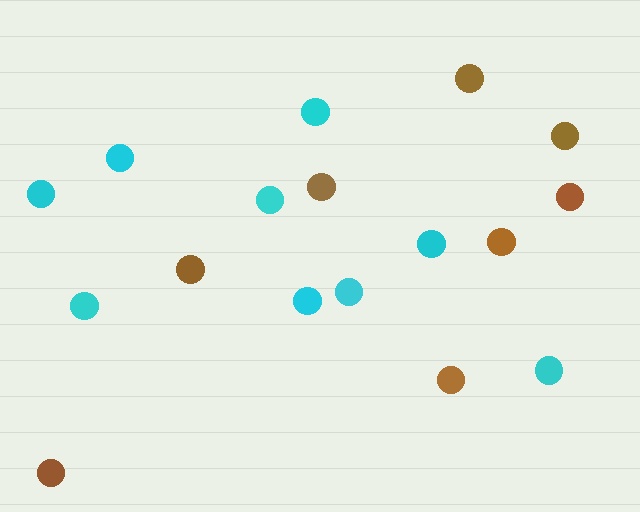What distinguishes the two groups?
There are 2 groups: one group of brown circles (8) and one group of cyan circles (9).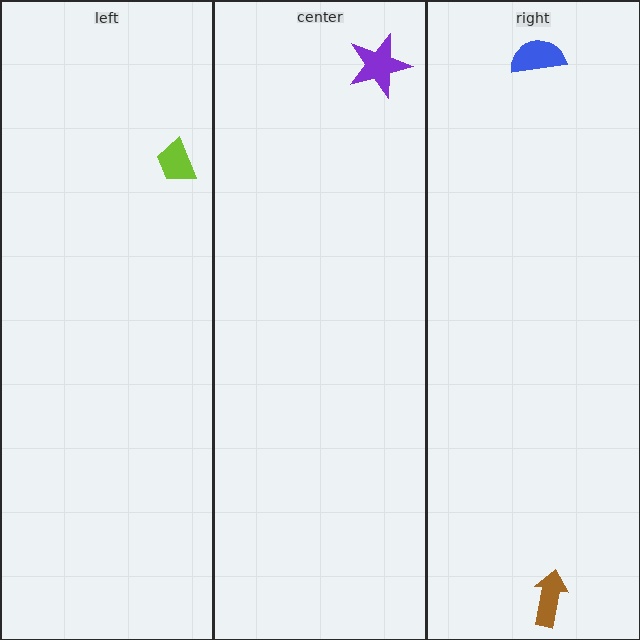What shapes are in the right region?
The brown arrow, the blue semicircle.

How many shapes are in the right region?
2.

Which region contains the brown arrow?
The right region.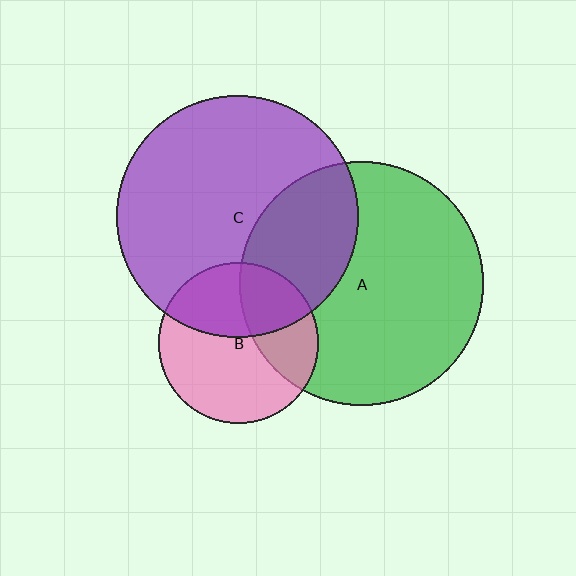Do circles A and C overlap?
Yes.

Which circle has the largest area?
Circle A (green).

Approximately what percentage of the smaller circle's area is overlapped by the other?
Approximately 30%.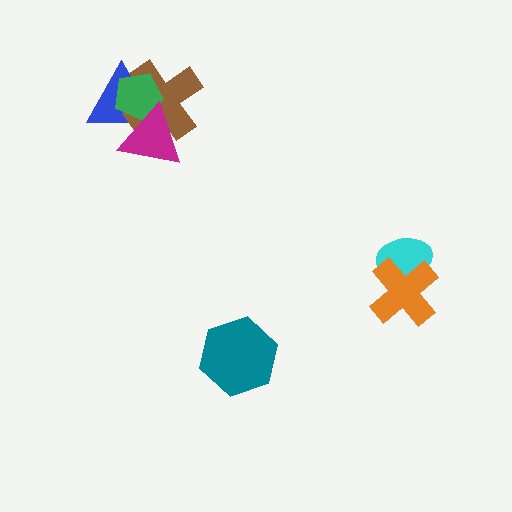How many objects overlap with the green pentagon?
3 objects overlap with the green pentagon.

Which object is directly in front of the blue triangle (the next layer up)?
The brown cross is directly in front of the blue triangle.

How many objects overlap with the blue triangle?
3 objects overlap with the blue triangle.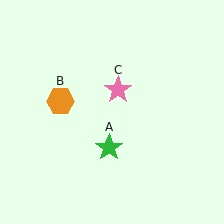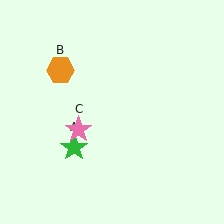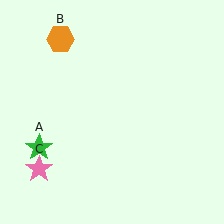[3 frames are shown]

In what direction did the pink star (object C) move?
The pink star (object C) moved down and to the left.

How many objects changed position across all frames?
3 objects changed position: green star (object A), orange hexagon (object B), pink star (object C).